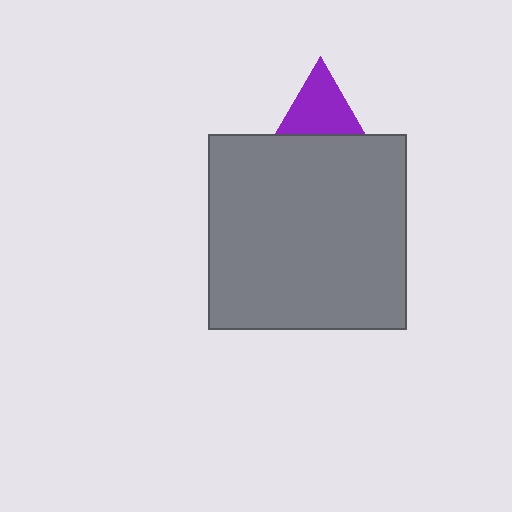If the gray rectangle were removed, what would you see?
You would see the complete purple triangle.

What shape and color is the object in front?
The object in front is a gray rectangle.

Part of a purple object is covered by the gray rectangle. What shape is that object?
It is a triangle.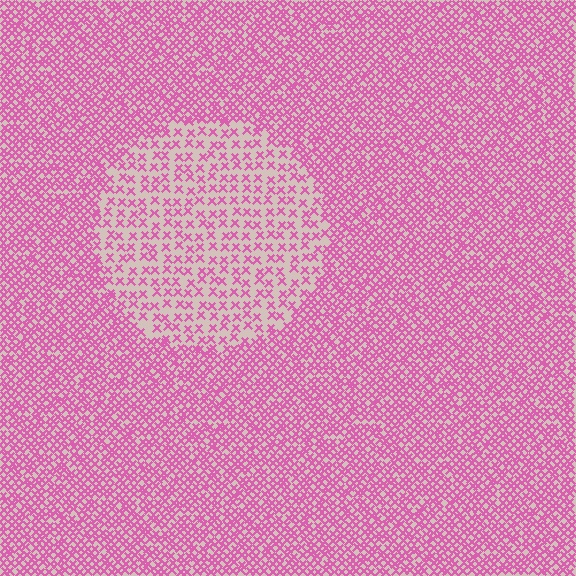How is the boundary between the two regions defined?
The boundary is defined by a change in element density (approximately 2.2x ratio). All elements are the same color, size, and shape.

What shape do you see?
I see a circle.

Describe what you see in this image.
The image contains small pink elements arranged at two different densities. A circle-shaped region is visible where the elements are less densely packed than the surrounding area.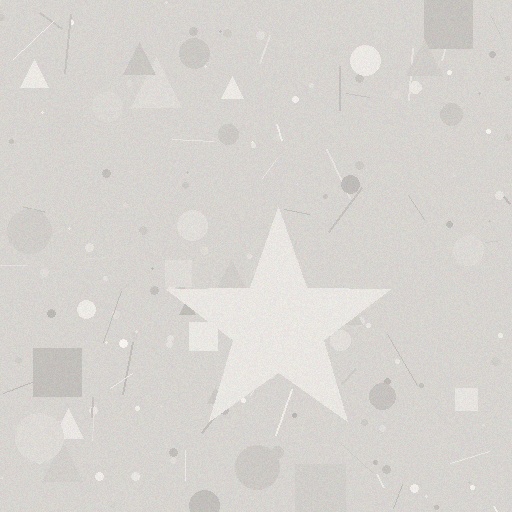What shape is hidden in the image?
A star is hidden in the image.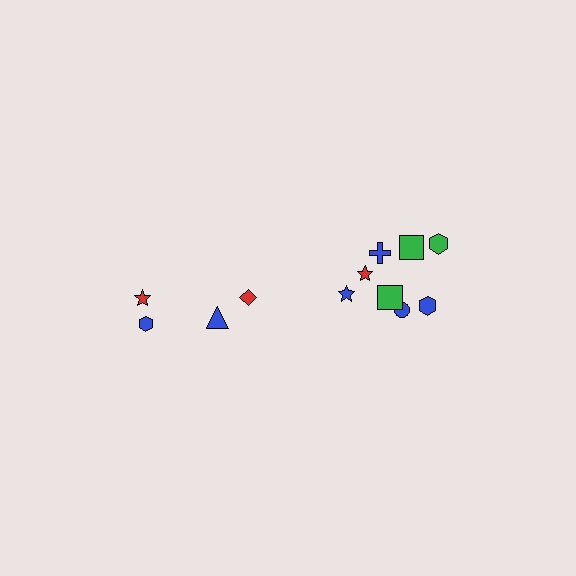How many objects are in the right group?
There are 8 objects.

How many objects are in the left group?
There are 4 objects.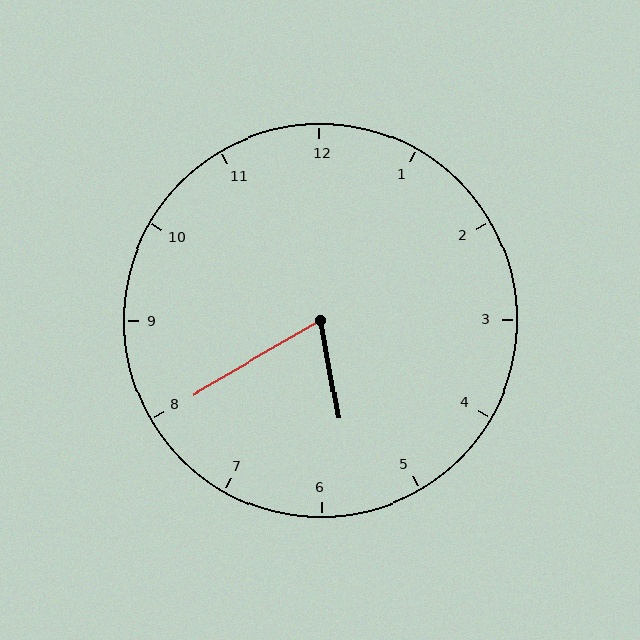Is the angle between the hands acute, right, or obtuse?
It is acute.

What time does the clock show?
5:40.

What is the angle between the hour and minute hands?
Approximately 70 degrees.